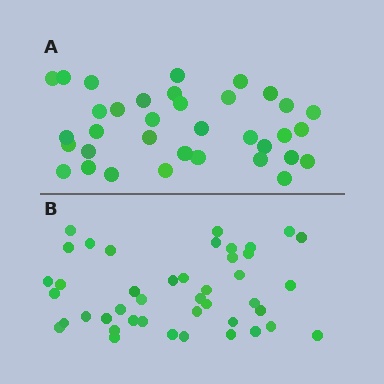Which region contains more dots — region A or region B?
Region B (the bottom region) has more dots.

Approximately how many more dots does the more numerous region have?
Region B has roughly 8 or so more dots than region A.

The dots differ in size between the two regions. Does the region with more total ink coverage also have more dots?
No. Region A has more total ink coverage because its dots are larger, but region B actually contains more individual dots. Total area can be misleading — the number of items is what matters here.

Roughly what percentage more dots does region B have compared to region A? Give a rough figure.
About 25% more.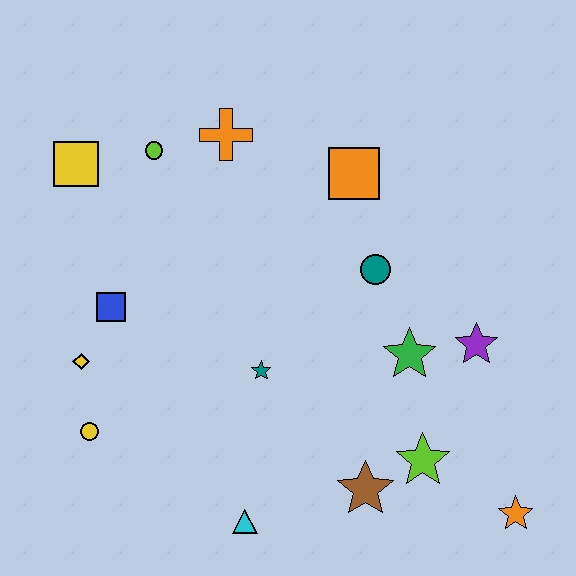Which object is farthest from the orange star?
The yellow square is farthest from the orange star.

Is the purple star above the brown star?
Yes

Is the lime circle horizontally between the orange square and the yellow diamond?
Yes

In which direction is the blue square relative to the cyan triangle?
The blue square is above the cyan triangle.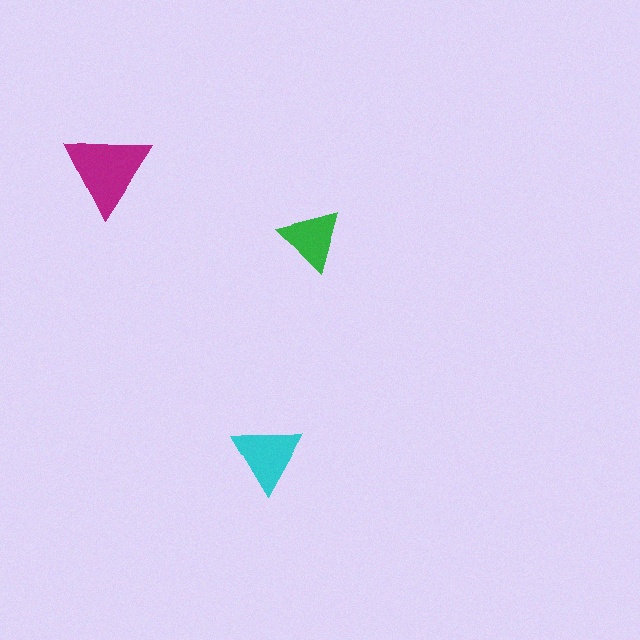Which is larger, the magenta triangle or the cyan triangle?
The magenta one.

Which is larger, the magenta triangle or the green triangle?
The magenta one.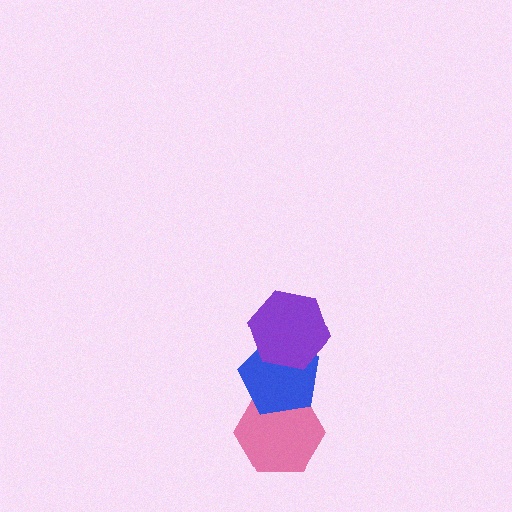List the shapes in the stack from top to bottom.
From top to bottom: the purple hexagon, the blue pentagon, the pink hexagon.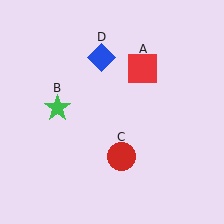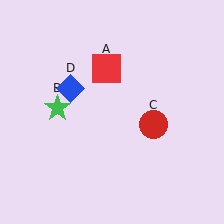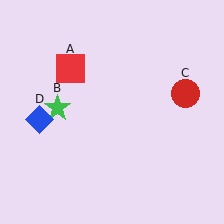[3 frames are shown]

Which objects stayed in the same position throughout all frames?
Green star (object B) remained stationary.